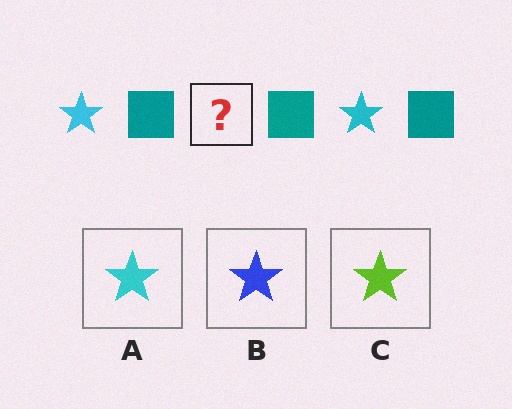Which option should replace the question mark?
Option A.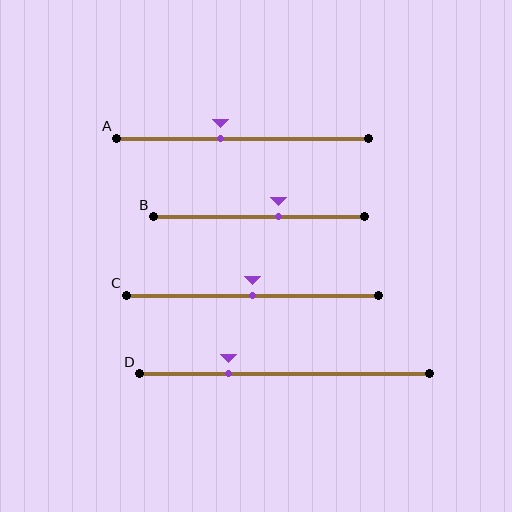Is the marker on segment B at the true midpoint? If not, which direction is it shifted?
No, the marker on segment B is shifted to the right by about 9% of the segment length.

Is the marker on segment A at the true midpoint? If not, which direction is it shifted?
No, the marker on segment A is shifted to the left by about 9% of the segment length.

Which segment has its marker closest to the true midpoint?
Segment C has its marker closest to the true midpoint.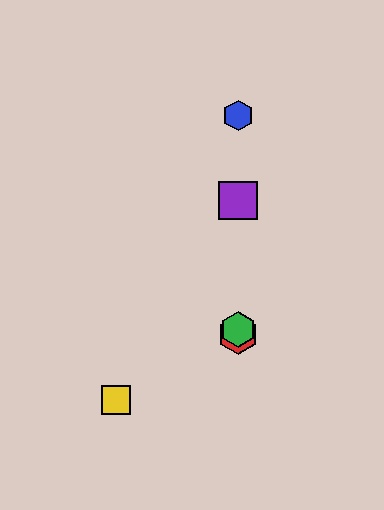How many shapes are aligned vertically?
4 shapes (the red hexagon, the blue hexagon, the green hexagon, the purple square) are aligned vertically.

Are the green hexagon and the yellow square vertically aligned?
No, the green hexagon is at x≈238 and the yellow square is at x≈116.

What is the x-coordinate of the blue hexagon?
The blue hexagon is at x≈238.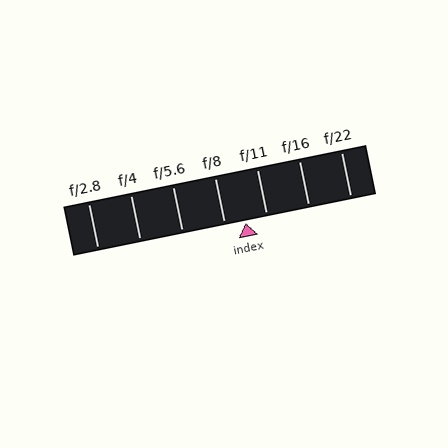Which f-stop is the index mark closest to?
The index mark is closest to f/11.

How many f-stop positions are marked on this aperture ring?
There are 7 f-stop positions marked.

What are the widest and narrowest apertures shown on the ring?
The widest aperture shown is f/2.8 and the narrowest is f/22.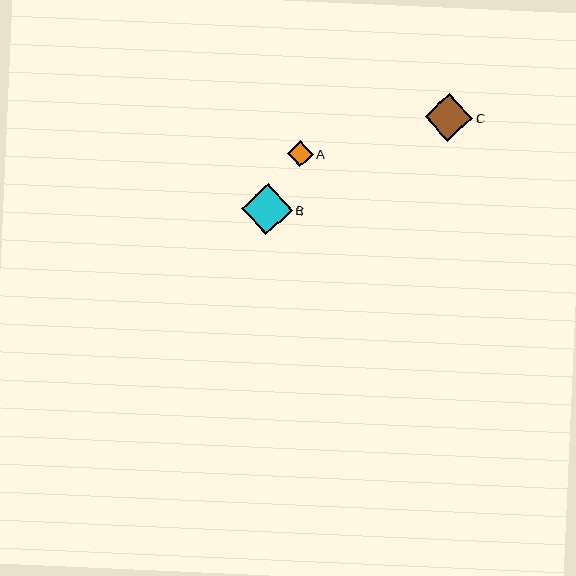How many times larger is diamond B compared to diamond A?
Diamond B is approximately 2.0 times the size of diamond A.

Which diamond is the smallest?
Diamond A is the smallest with a size of approximately 26 pixels.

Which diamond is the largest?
Diamond B is the largest with a size of approximately 51 pixels.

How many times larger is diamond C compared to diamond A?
Diamond C is approximately 1.8 times the size of diamond A.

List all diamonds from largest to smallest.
From largest to smallest: B, C, A.